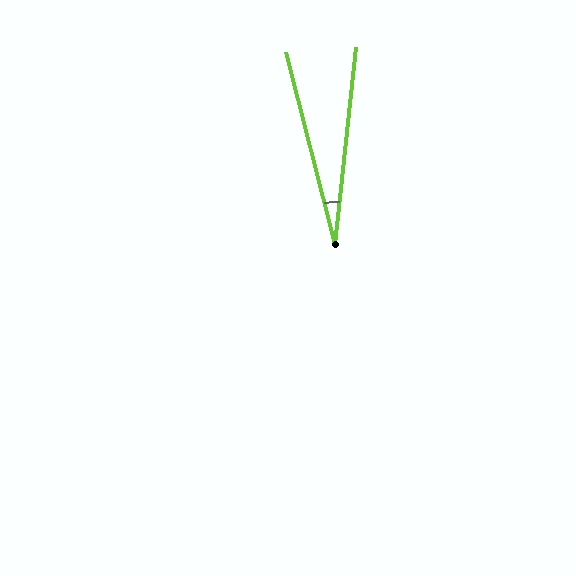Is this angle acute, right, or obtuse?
It is acute.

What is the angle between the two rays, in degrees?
Approximately 20 degrees.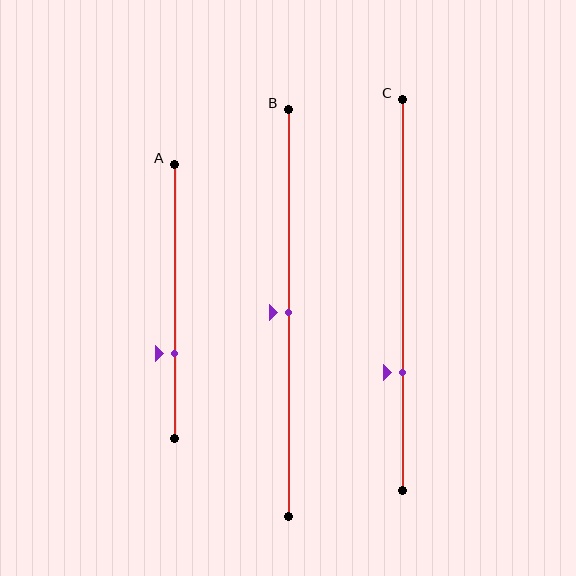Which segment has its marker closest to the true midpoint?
Segment B has its marker closest to the true midpoint.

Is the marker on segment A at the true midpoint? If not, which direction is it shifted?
No, the marker on segment A is shifted downward by about 19% of the segment length.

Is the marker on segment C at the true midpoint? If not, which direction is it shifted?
No, the marker on segment C is shifted downward by about 20% of the segment length.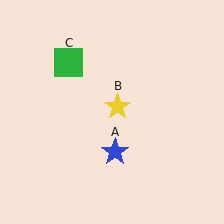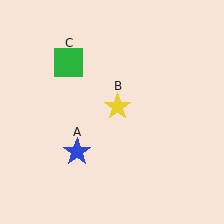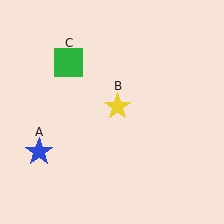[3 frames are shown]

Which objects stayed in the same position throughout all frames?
Yellow star (object B) and green square (object C) remained stationary.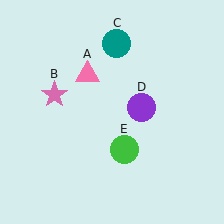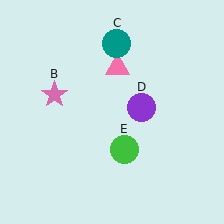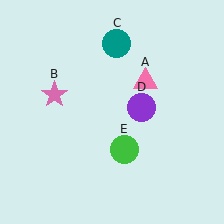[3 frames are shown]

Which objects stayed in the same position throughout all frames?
Pink star (object B) and teal circle (object C) and purple circle (object D) and green circle (object E) remained stationary.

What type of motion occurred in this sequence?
The pink triangle (object A) rotated clockwise around the center of the scene.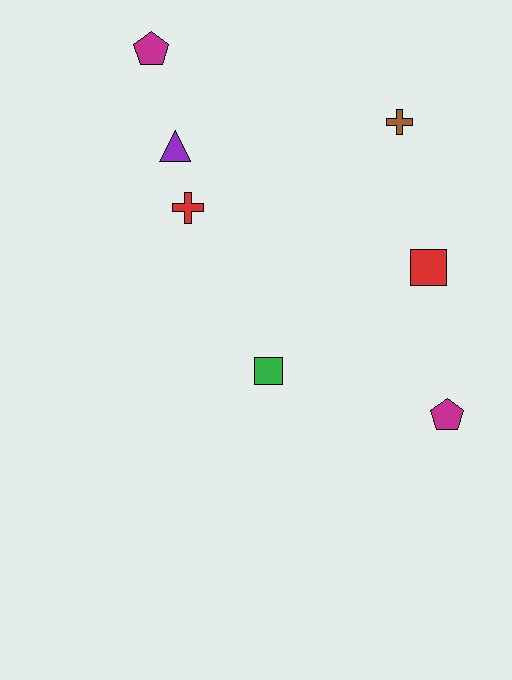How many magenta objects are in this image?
There are 2 magenta objects.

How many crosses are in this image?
There are 2 crosses.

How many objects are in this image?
There are 7 objects.